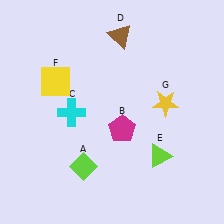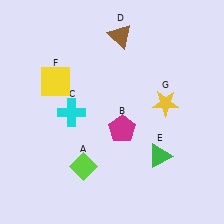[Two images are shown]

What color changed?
The triangle (E) changed from lime in Image 1 to green in Image 2.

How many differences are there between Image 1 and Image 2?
There is 1 difference between the two images.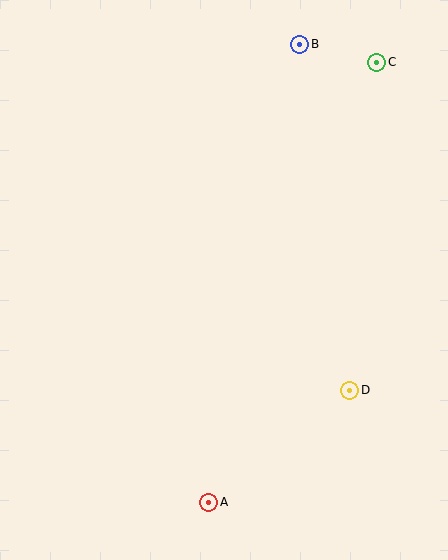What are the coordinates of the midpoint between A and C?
The midpoint between A and C is at (293, 282).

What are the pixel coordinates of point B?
Point B is at (300, 44).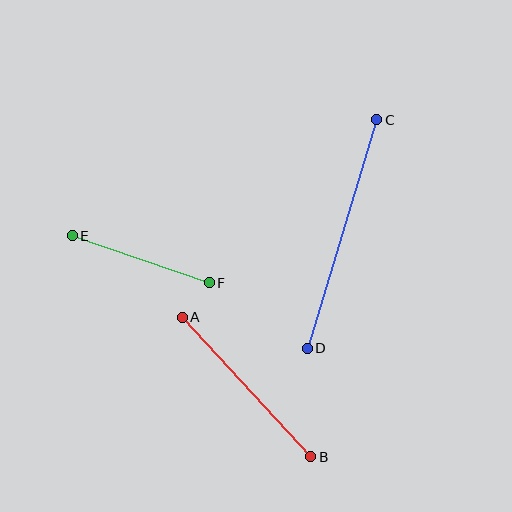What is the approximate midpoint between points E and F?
The midpoint is at approximately (141, 259) pixels.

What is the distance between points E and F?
The distance is approximately 145 pixels.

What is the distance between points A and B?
The distance is approximately 190 pixels.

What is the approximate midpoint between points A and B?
The midpoint is at approximately (246, 387) pixels.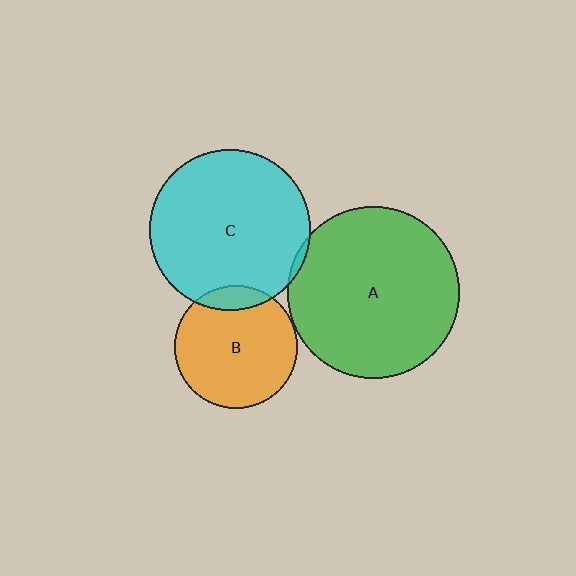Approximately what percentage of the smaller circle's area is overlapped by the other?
Approximately 10%.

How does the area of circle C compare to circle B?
Approximately 1.7 times.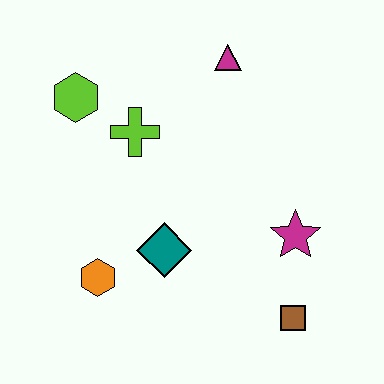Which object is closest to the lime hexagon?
The lime cross is closest to the lime hexagon.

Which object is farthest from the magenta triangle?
The brown square is farthest from the magenta triangle.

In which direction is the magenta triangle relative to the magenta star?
The magenta triangle is above the magenta star.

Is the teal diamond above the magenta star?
No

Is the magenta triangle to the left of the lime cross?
No